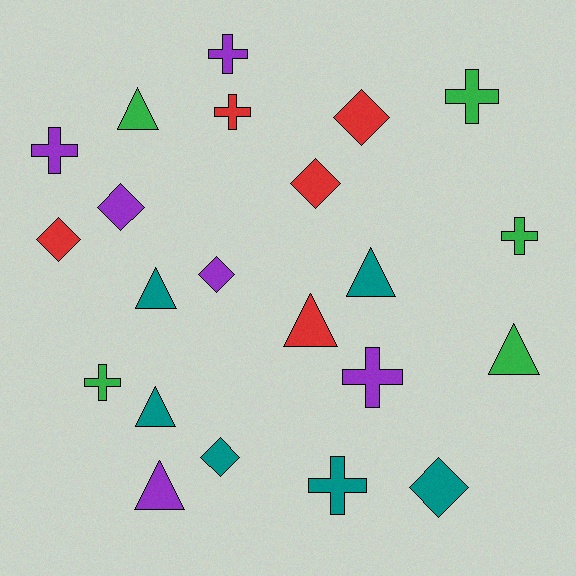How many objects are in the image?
There are 22 objects.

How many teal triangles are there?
There are 3 teal triangles.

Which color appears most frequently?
Teal, with 6 objects.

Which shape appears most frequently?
Cross, with 8 objects.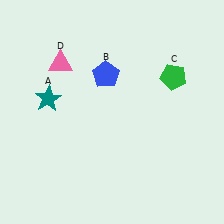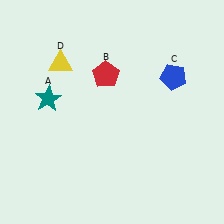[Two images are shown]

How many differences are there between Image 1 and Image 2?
There are 3 differences between the two images.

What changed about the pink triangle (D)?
In Image 1, D is pink. In Image 2, it changed to yellow.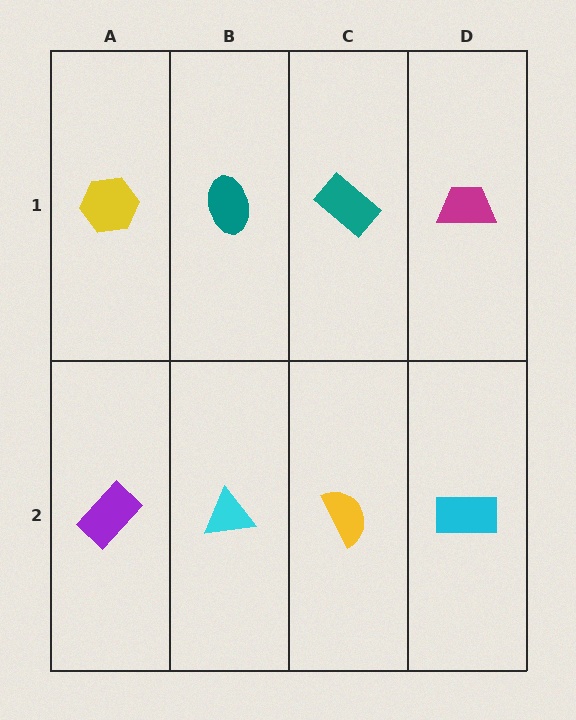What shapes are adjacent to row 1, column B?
A cyan triangle (row 2, column B), a yellow hexagon (row 1, column A), a teal rectangle (row 1, column C).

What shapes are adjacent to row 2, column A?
A yellow hexagon (row 1, column A), a cyan triangle (row 2, column B).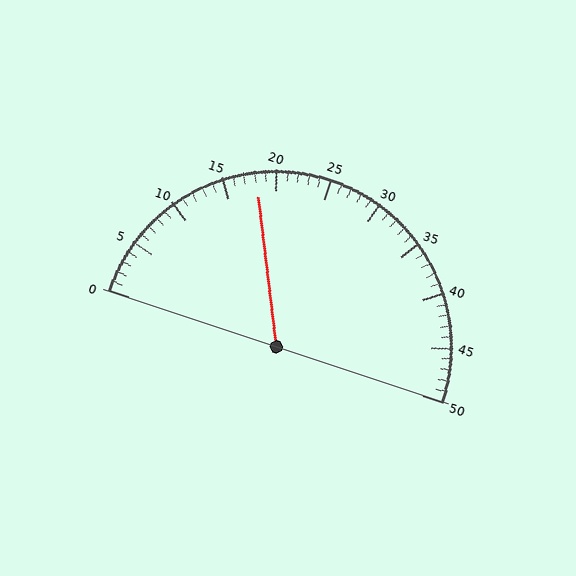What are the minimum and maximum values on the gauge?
The gauge ranges from 0 to 50.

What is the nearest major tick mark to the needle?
The nearest major tick mark is 20.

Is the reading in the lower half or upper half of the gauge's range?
The reading is in the lower half of the range (0 to 50).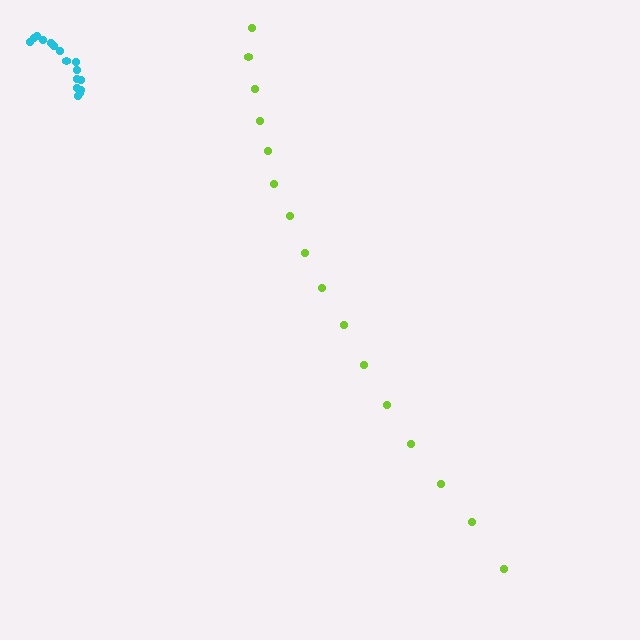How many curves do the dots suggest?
There are 2 distinct paths.